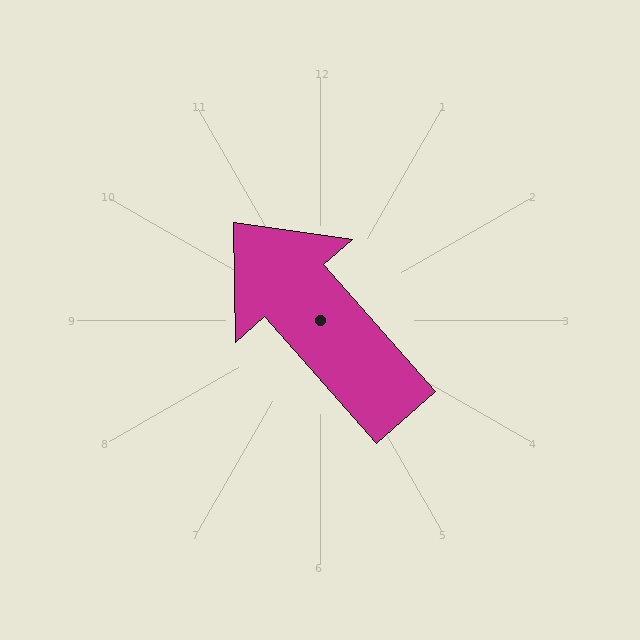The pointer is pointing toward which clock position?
Roughly 11 o'clock.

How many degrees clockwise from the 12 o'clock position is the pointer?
Approximately 319 degrees.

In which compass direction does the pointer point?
Northwest.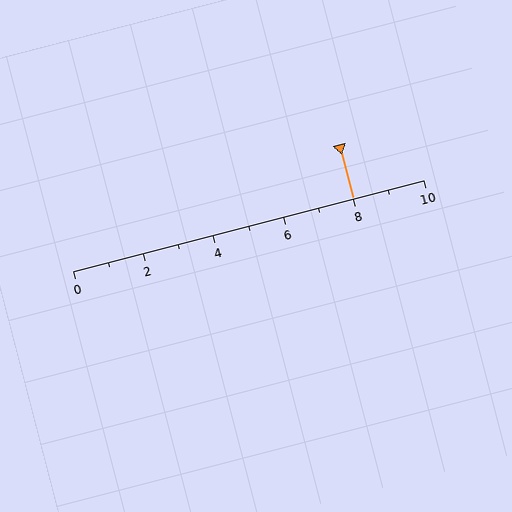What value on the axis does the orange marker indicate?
The marker indicates approximately 8.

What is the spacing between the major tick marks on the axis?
The major ticks are spaced 2 apart.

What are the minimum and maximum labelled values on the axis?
The axis runs from 0 to 10.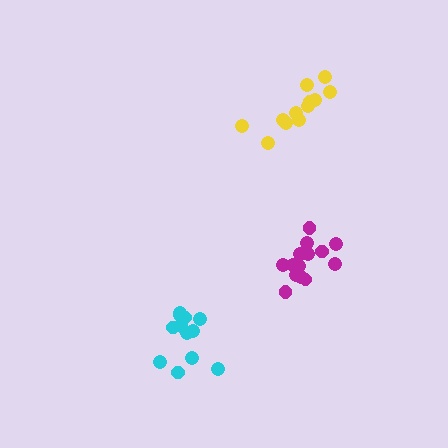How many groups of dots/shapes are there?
There are 3 groups.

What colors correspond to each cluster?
The clusters are colored: magenta, cyan, yellow.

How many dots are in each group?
Group 1: 14 dots, Group 2: 12 dots, Group 3: 12 dots (38 total).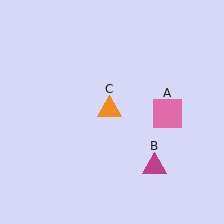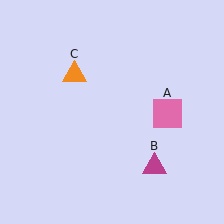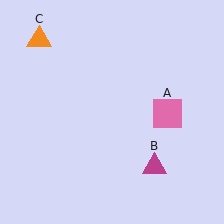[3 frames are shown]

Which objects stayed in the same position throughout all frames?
Pink square (object A) and magenta triangle (object B) remained stationary.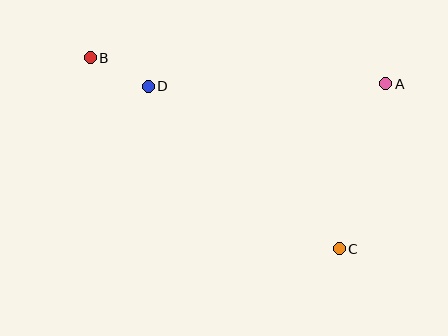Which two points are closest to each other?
Points B and D are closest to each other.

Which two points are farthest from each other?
Points B and C are farthest from each other.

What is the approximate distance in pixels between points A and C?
The distance between A and C is approximately 172 pixels.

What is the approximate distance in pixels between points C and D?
The distance between C and D is approximately 251 pixels.